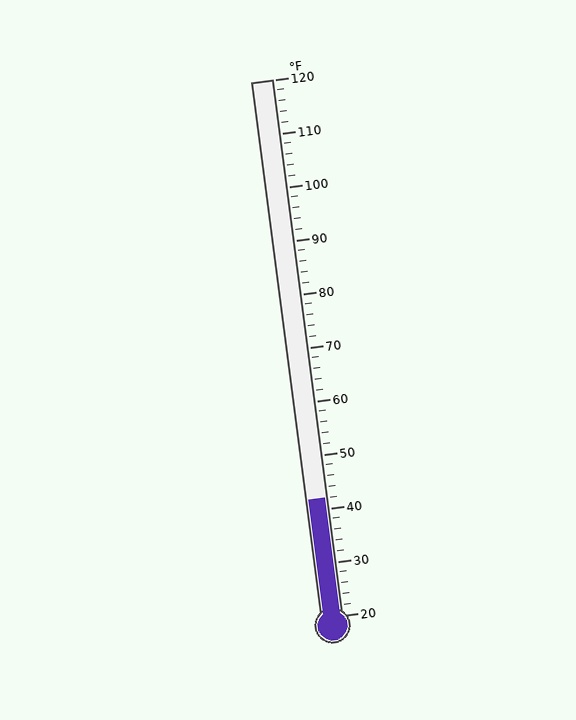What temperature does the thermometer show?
The thermometer shows approximately 42°F.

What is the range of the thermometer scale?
The thermometer scale ranges from 20°F to 120°F.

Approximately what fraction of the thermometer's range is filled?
The thermometer is filled to approximately 20% of its range.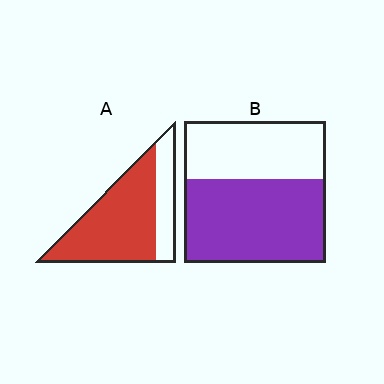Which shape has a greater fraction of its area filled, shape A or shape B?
Shape A.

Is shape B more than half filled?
Yes.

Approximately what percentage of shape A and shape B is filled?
A is approximately 75% and B is approximately 60%.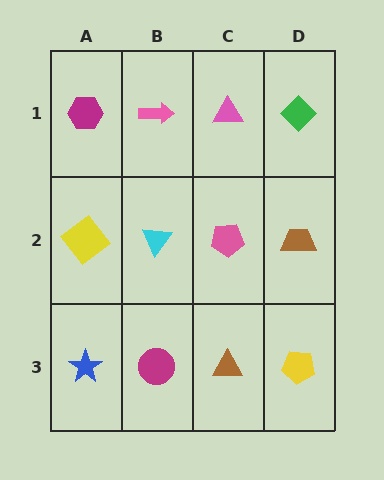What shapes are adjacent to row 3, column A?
A yellow diamond (row 2, column A), a magenta circle (row 3, column B).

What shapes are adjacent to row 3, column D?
A brown trapezoid (row 2, column D), a brown triangle (row 3, column C).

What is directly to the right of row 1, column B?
A pink triangle.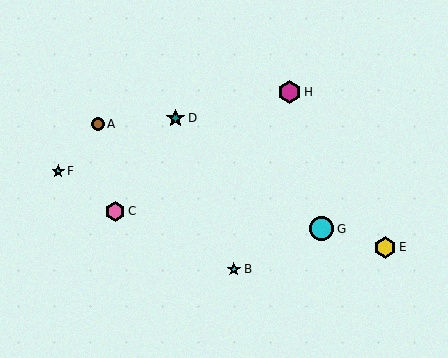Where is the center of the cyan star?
The center of the cyan star is at (58, 171).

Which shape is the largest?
The cyan circle (labeled G) is the largest.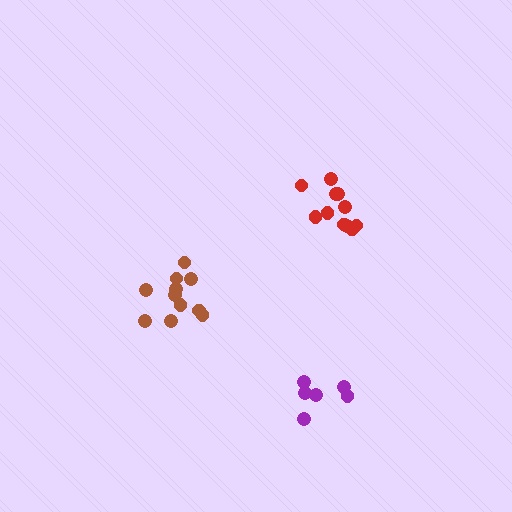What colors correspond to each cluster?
The clusters are colored: brown, red, purple.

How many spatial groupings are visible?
There are 3 spatial groupings.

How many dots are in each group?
Group 1: 11 dots, Group 2: 11 dots, Group 3: 6 dots (28 total).